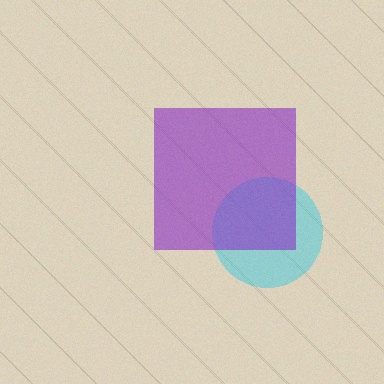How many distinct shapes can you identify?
There are 2 distinct shapes: a cyan circle, a purple square.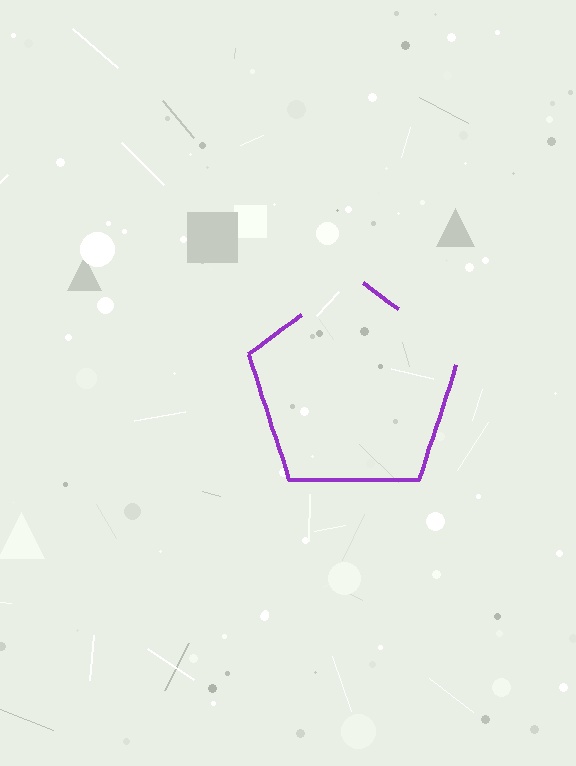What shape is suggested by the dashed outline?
The dashed outline suggests a pentagon.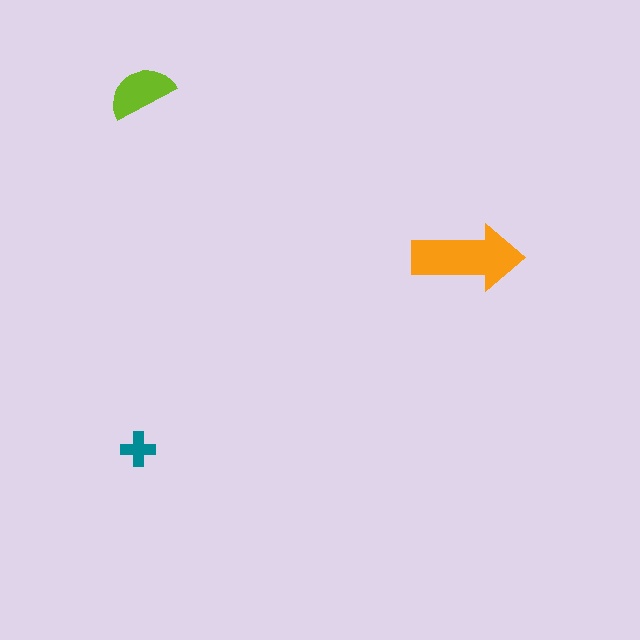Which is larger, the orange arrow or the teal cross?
The orange arrow.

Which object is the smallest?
The teal cross.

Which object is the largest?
The orange arrow.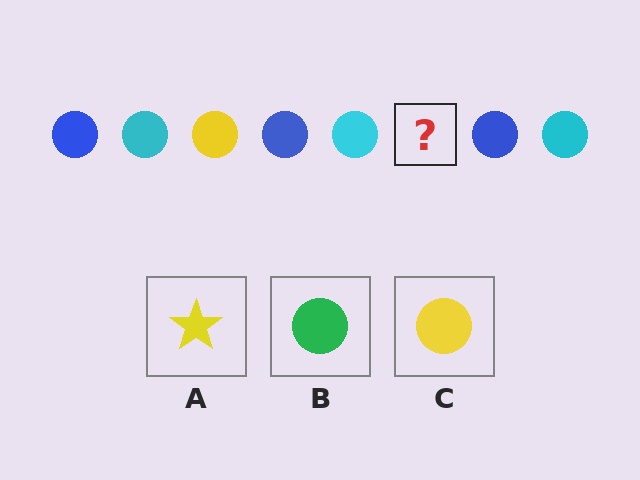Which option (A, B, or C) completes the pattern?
C.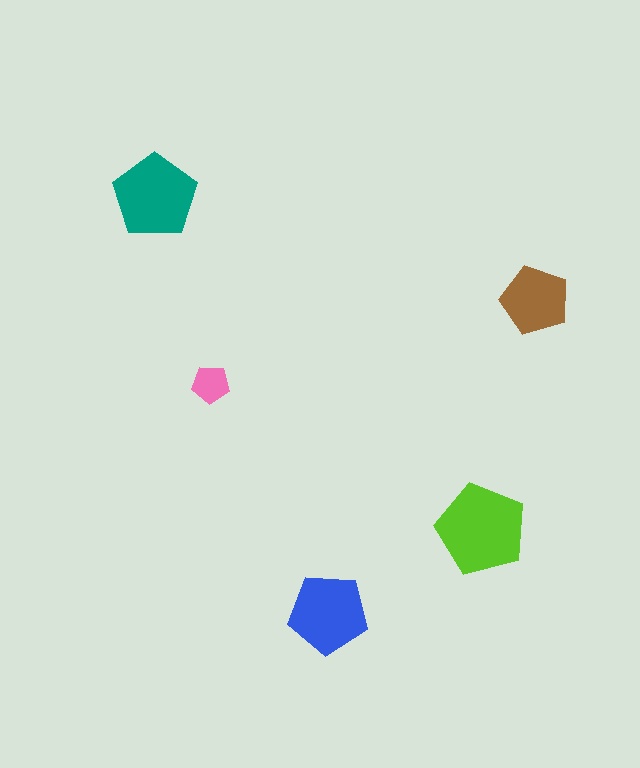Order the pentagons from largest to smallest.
the lime one, the teal one, the blue one, the brown one, the pink one.